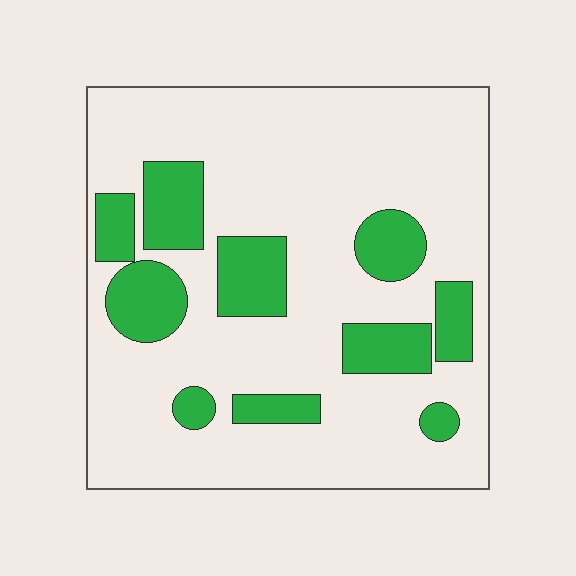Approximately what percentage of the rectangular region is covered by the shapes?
Approximately 20%.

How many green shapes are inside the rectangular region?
10.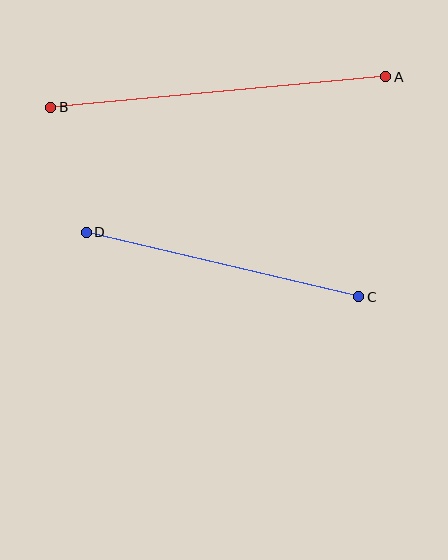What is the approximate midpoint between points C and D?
The midpoint is at approximately (223, 265) pixels.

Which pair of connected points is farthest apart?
Points A and B are farthest apart.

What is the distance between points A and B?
The distance is approximately 336 pixels.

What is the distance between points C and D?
The distance is approximately 280 pixels.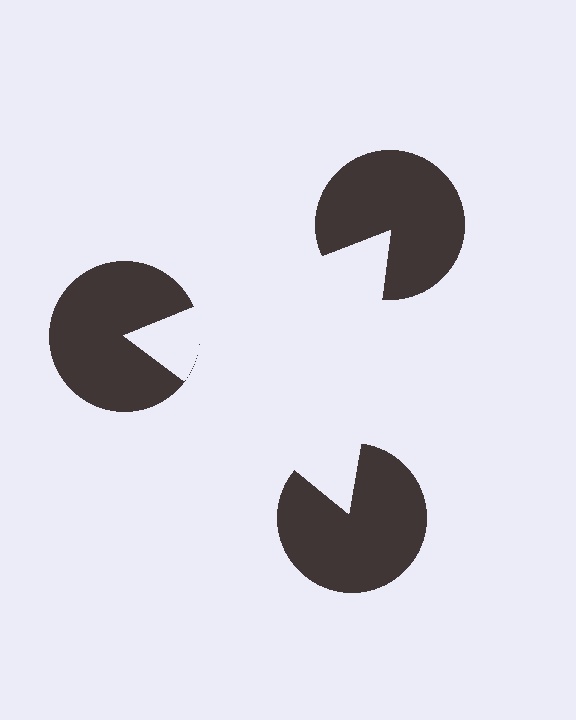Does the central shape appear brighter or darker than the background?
It typically appears slightly brighter than the background, even though no actual brightness change is drawn.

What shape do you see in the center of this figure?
An illusory triangle — its edges are inferred from the aligned wedge cuts in the pac-man discs, not physically drawn.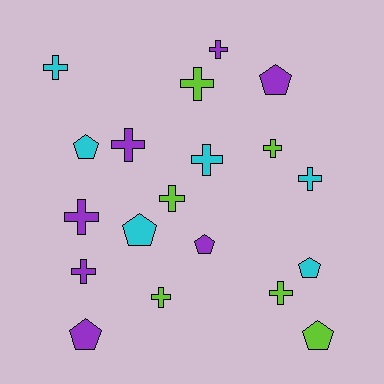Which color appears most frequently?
Purple, with 7 objects.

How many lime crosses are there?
There are 5 lime crosses.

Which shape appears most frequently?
Cross, with 12 objects.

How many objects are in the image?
There are 19 objects.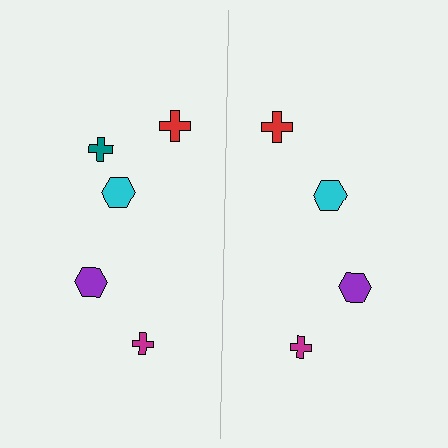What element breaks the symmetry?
A teal cross is missing from the right side.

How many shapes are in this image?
There are 9 shapes in this image.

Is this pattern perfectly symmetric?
No, the pattern is not perfectly symmetric. A teal cross is missing from the right side.